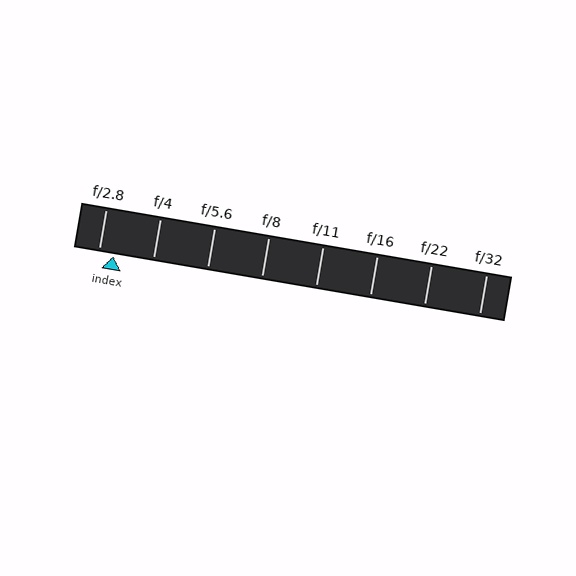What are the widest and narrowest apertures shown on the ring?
The widest aperture shown is f/2.8 and the narrowest is f/32.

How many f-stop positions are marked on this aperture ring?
There are 8 f-stop positions marked.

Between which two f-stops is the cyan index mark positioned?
The index mark is between f/2.8 and f/4.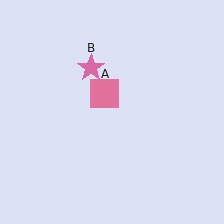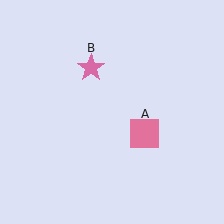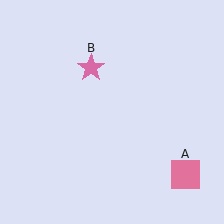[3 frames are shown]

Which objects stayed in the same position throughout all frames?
Pink star (object B) remained stationary.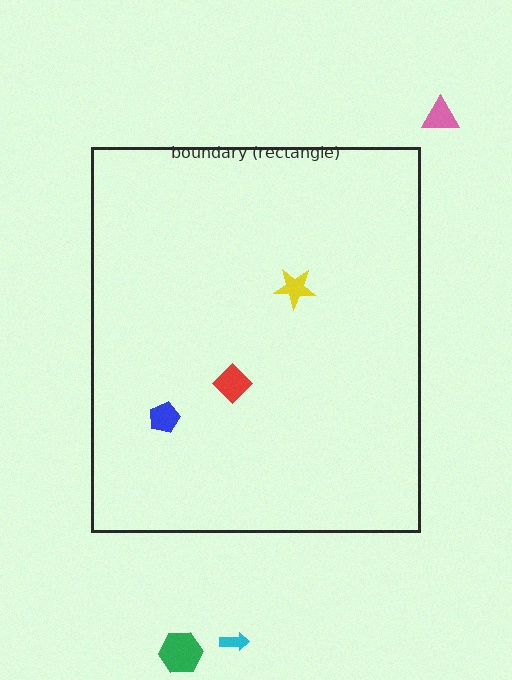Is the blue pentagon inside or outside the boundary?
Inside.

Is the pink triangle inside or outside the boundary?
Outside.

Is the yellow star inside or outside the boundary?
Inside.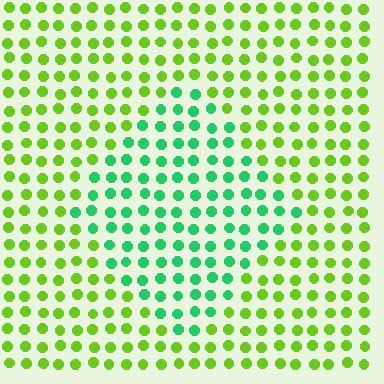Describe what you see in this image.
The image is filled with small lime elements in a uniform arrangement. A diamond-shaped region is visible where the elements are tinted to a slightly different hue, forming a subtle color boundary.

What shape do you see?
I see a diamond.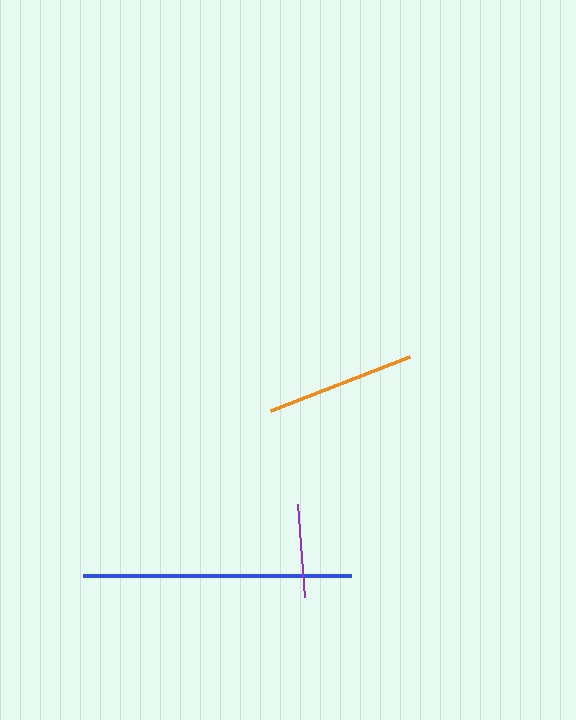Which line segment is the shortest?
The purple line is the shortest at approximately 93 pixels.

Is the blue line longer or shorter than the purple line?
The blue line is longer than the purple line.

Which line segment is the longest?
The blue line is the longest at approximately 268 pixels.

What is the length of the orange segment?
The orange segment is approximately 149 pixels long.